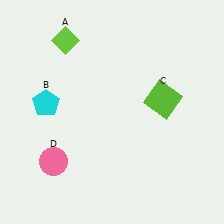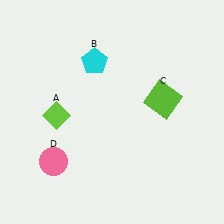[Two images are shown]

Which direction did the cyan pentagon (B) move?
The cyan pentagon (B) moved right.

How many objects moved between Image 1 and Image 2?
2 objects moved between the two images.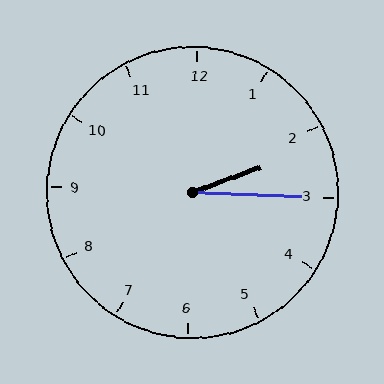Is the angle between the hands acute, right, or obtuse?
It is acute.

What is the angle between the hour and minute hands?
Approximately 22 degrees.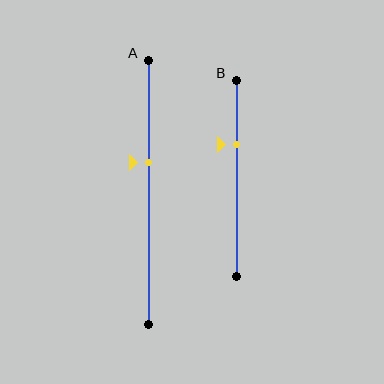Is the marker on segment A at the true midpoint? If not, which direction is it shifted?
No, the marker on segment A is shifted upward by about 11% of the segment length.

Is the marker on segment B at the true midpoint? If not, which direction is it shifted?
No, the marker on segment B is shifted upward by about 17% of the segment length.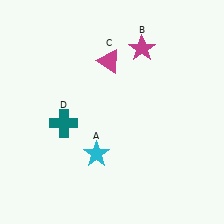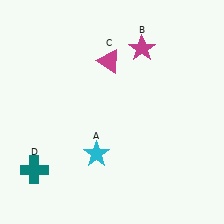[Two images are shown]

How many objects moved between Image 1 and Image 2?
1 object moved between the two images.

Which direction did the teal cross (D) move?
The teal cross (D) moved down.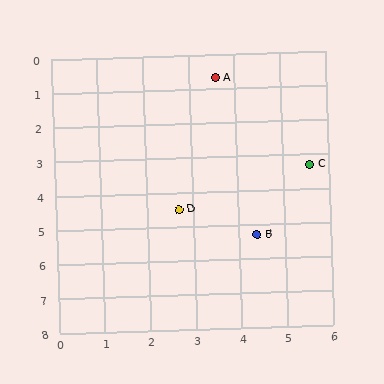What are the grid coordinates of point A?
Point A is at approximately (3.6, 0.7).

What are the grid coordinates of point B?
Point B is at approximately (4.4, 5.3).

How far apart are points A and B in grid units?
Points A and B are about 4.7 grid units apart.